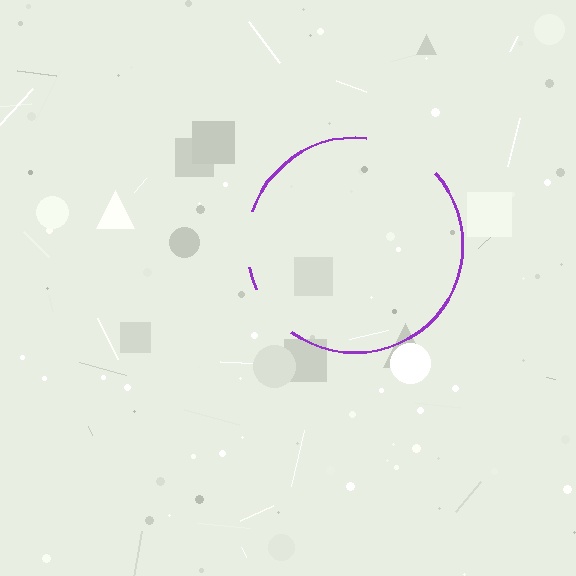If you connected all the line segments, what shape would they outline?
They would outline a circle.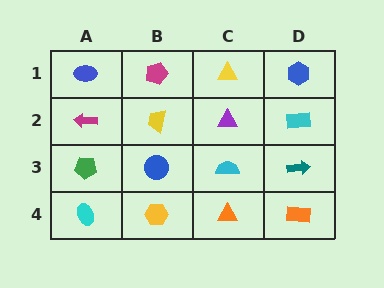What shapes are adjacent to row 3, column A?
A magenta arrow (row 2, column A), a cyan ellipse (row 4, column A), a blue circle (row 3, column B).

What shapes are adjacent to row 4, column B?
A blue circle (row 3, column B), a cyan ellipse (row 4, column A), an orange triangle (row 4, column C).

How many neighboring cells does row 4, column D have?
2.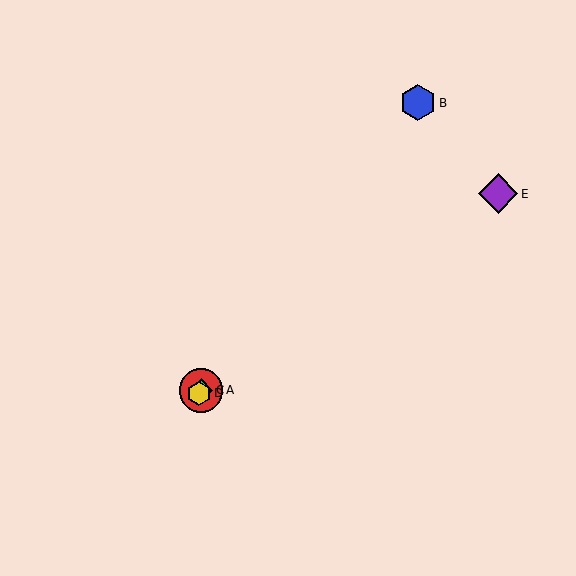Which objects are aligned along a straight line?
Objects A, B, C, D are aligned along a straight line.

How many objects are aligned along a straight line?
4 objects (A, B, C, D) are aligned along a straight line.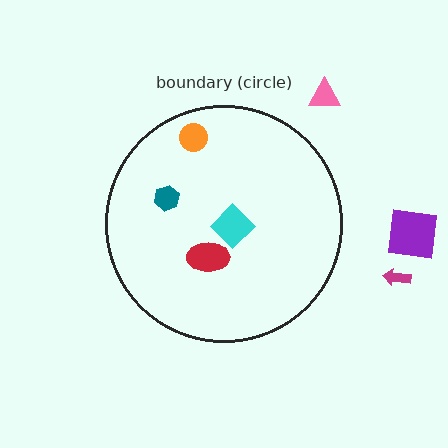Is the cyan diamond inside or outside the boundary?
Inside.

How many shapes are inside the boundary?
4 inside, 3 outside.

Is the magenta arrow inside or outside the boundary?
Outside.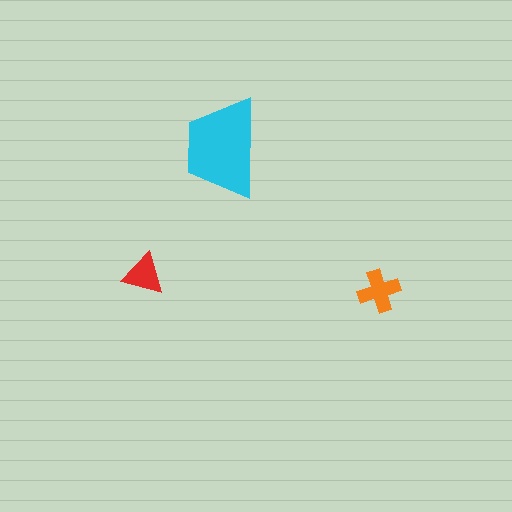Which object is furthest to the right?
The orange cross is rightmost.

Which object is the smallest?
The red triangle.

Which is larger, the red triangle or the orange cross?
The orange cross.